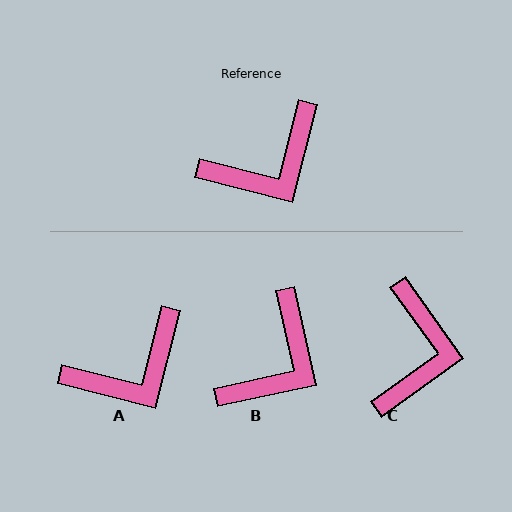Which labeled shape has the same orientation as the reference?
A.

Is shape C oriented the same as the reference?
No, it is off by about 50 degrees.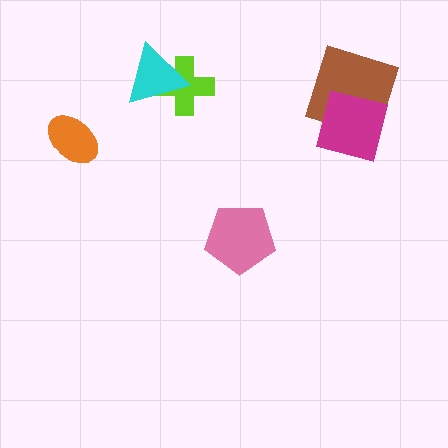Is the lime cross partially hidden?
Yes, it is partially covered by another shape.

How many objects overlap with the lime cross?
1 object overlaps with the lime cross.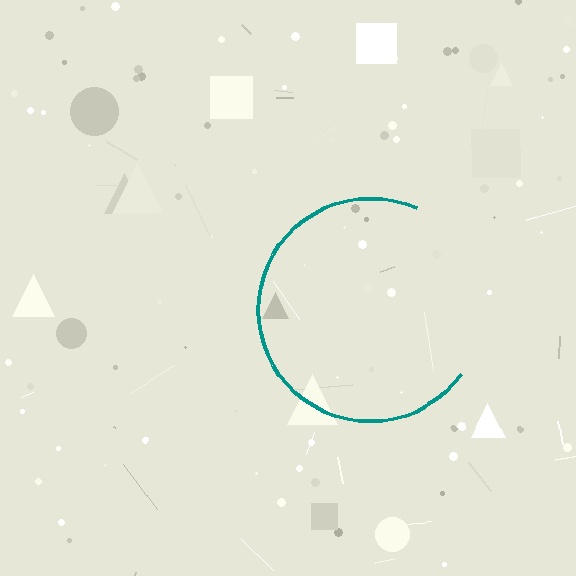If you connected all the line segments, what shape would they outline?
They would outline a circle.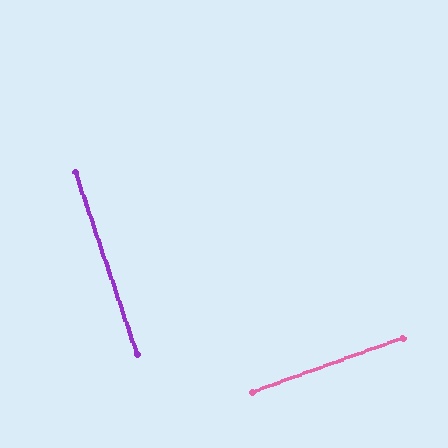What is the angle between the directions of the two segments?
Approximately 89 degrees.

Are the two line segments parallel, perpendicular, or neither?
Perpendicular — they meet at approximately 89°.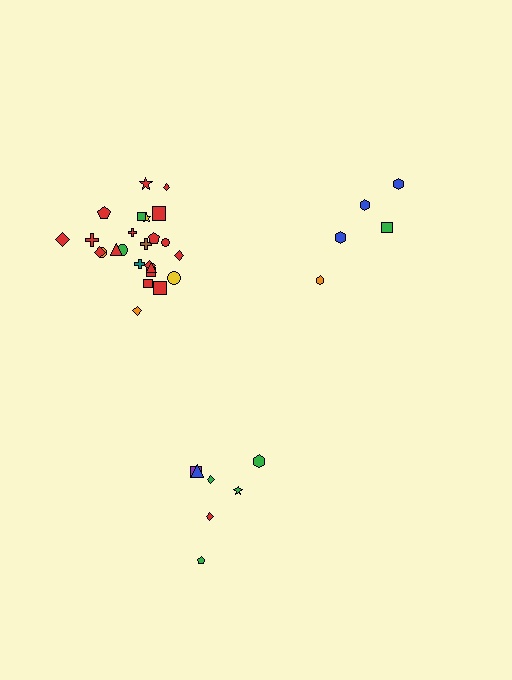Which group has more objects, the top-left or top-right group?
The top-left group.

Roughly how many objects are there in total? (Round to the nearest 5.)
Roughly 35 objects in total.